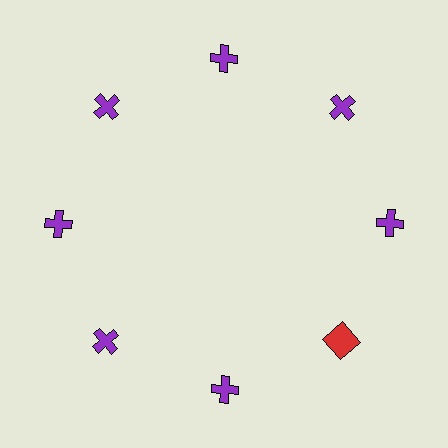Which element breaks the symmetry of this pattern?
The red square at roughly the 4 o'clock position breaks the symmetry. All other shapes are purple crosses.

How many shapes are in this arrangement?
There are 8 shapes arranged in a ring pattern.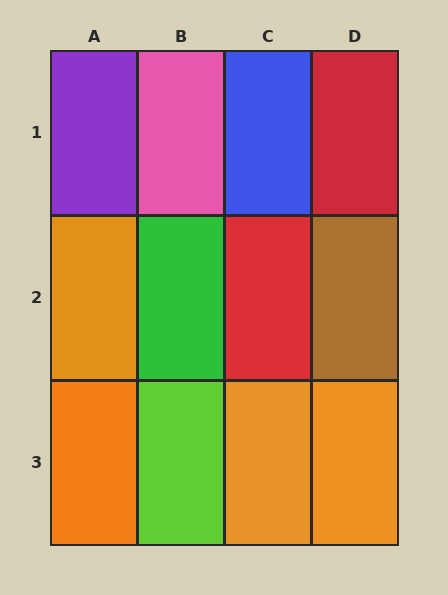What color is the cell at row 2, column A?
Orange.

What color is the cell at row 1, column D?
Red.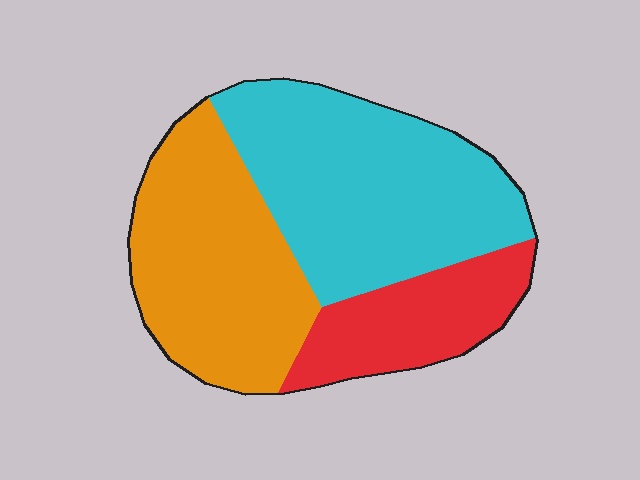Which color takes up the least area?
Red, at roughly 20%.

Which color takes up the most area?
Cyan, at roughly 45%.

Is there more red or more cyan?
Cyan.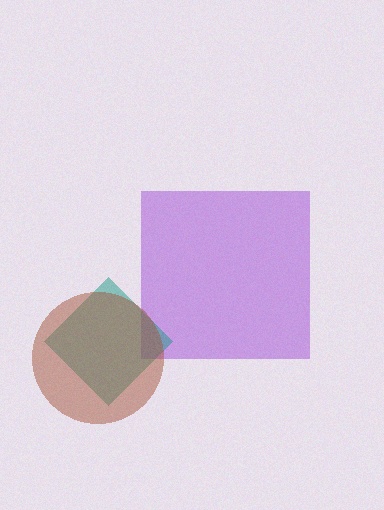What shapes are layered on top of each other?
The layered shapes are: a purple square, a teal diamond, a brown circle.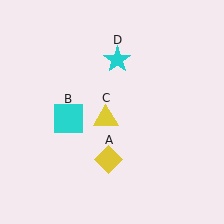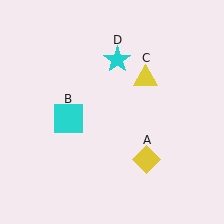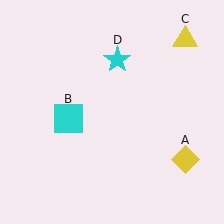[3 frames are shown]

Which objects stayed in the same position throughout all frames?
Cyan square (object B) and cyan star (object D) remained stationary.